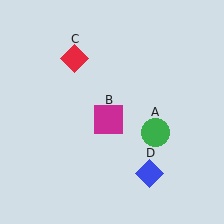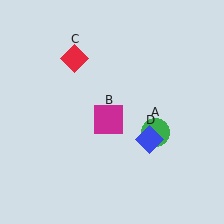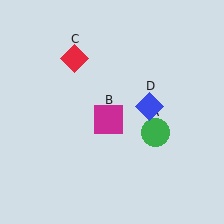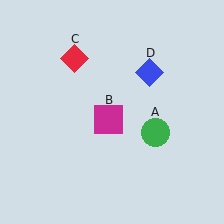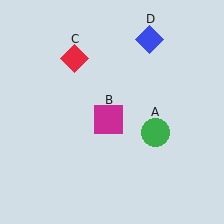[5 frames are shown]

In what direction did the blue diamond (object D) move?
The blue diamond (object D) moved up.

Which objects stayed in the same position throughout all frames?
Green circle (object A) and magenta square (object B) and red diamond (object C) remained stationary.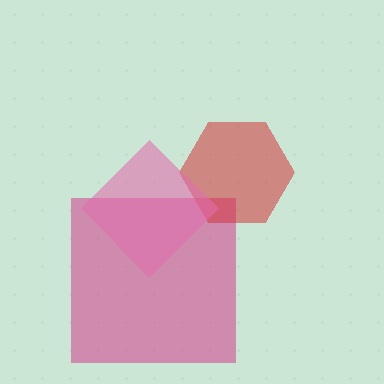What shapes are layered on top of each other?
The layered shapes are: a magenta square, a red hexagon, a pink diamond.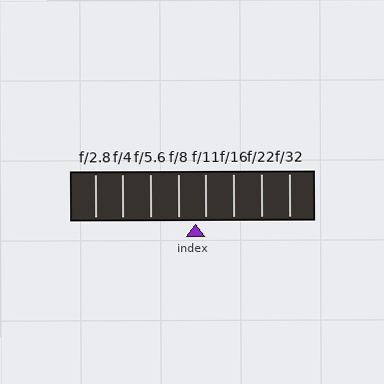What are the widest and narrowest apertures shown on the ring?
The widest aperture shown is f/2.8 and the narrowest is f/32.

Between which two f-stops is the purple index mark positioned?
The index mark is between f/8 and f/11.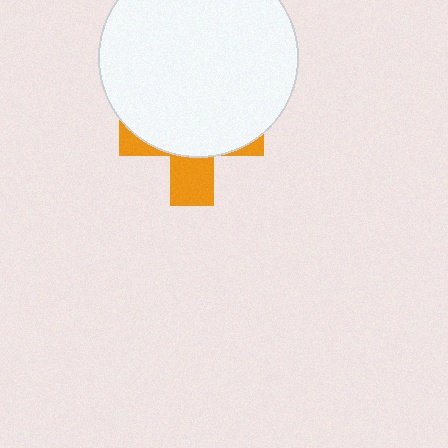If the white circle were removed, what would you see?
You would see the complete orange cross.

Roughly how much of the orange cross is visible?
A small part of it is visible (roughly 30%).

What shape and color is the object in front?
The object in front is a white circle.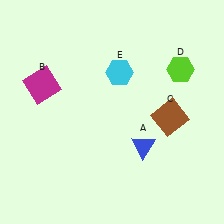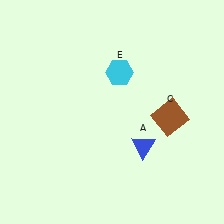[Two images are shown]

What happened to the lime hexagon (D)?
The lime hexagon (D) was removed in Image 2. It was in the top-right area of Image 1.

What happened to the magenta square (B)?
The magenta square (B) was removed in Image 2. It was in the top-left area of Image 1.